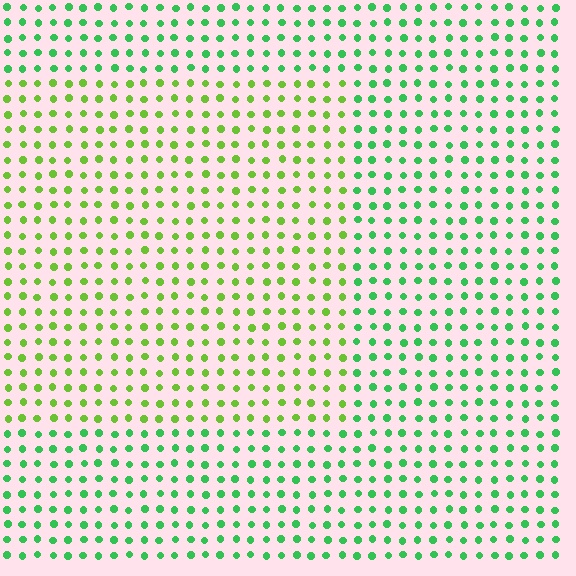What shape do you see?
I see a rectangle.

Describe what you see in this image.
The image is filled with small green elements in a uniform arrangement. A rectangle-shaped region is visible where the elements are tinted to a slightly different hue, forming a subtle color boundary.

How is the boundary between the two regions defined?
The boundary is defined purely by a slight shift in hue (about 37 degrees). Spacing, size, and orientation are identical on both sides.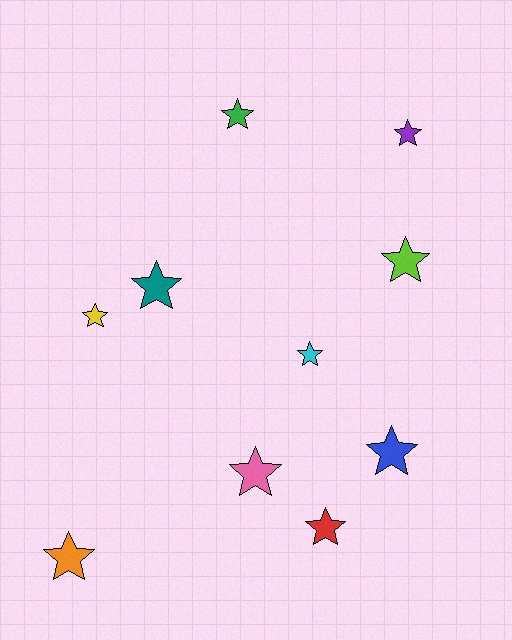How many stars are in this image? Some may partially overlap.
There are 10 stars.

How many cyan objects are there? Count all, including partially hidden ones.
There is 1 cyan object.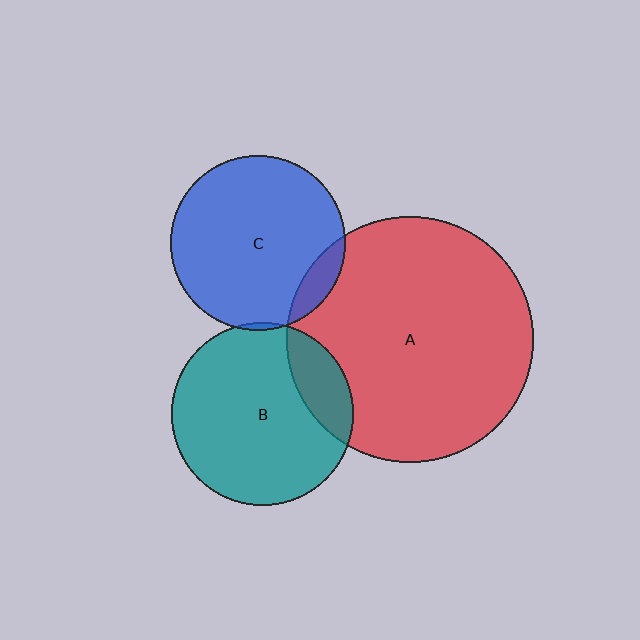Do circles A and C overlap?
Yes.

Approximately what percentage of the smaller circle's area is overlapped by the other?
Approximately 10%.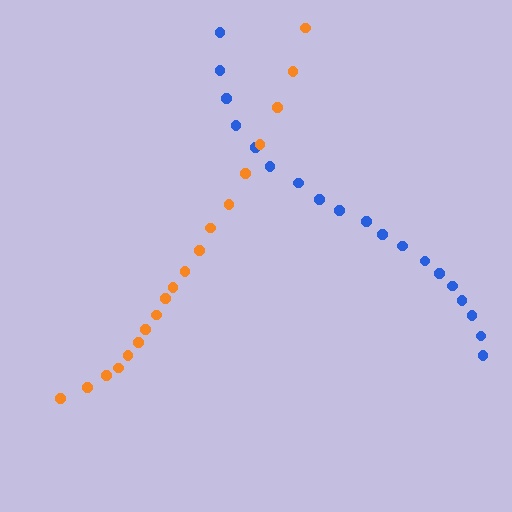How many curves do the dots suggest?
There are 2 distinct paths.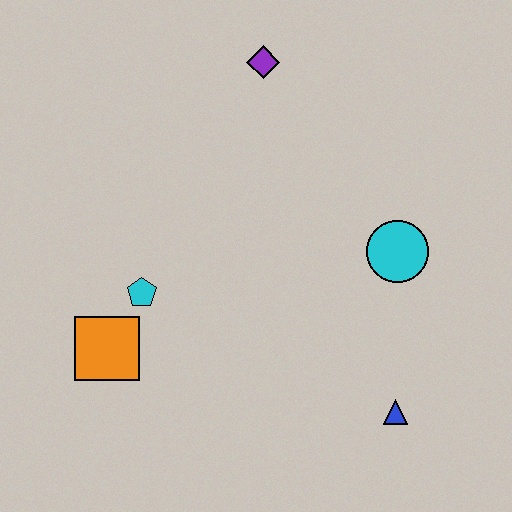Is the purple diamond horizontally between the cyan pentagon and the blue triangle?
Yes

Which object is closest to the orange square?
The cyan pentagon is closest to the orange square.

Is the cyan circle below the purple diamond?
Yes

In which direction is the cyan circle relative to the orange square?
The cyan circle is to the right of the orange square.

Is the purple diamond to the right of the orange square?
Yes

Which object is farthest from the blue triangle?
The purple diamond is farthest from the blue triangle.